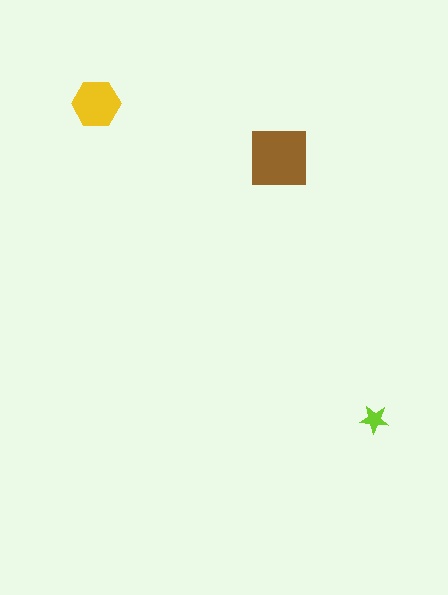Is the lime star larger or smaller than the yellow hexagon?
Smaller.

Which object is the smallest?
The lime star.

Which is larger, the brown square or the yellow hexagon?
The brown square.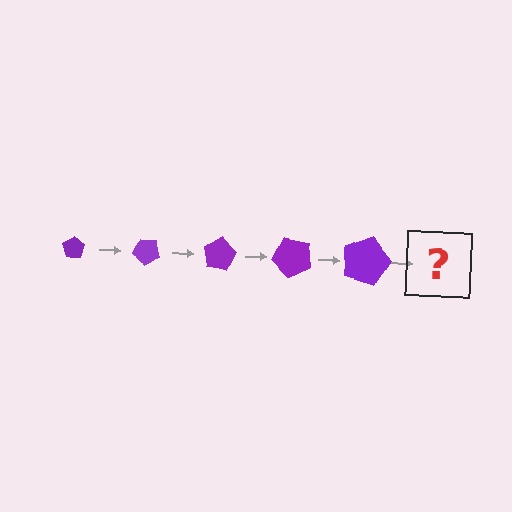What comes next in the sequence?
The next element should be a pentagon, larger than the previous one and rotated 200 degrees from the start.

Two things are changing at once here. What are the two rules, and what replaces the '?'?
The two rules are that the pentagon grows larger each step and it rotates 40 degrees each step. The '?' should be a pentagon, larger than the previous one and rotated 200 degrees from the start.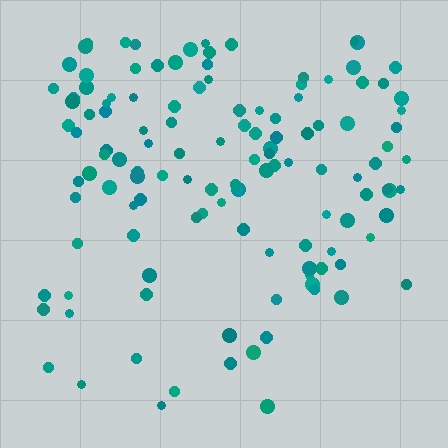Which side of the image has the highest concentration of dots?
The top.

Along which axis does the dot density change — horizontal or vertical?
Vertical.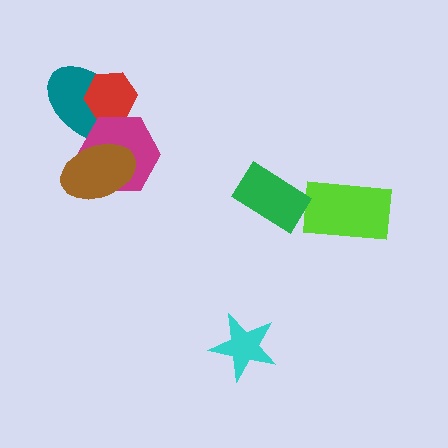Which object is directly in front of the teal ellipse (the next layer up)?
The red hexagon is directly in front of the teal ellipse.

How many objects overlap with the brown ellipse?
2 objects overlap with the brown ellipse.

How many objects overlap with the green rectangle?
0 objects overlap with the green rectangle.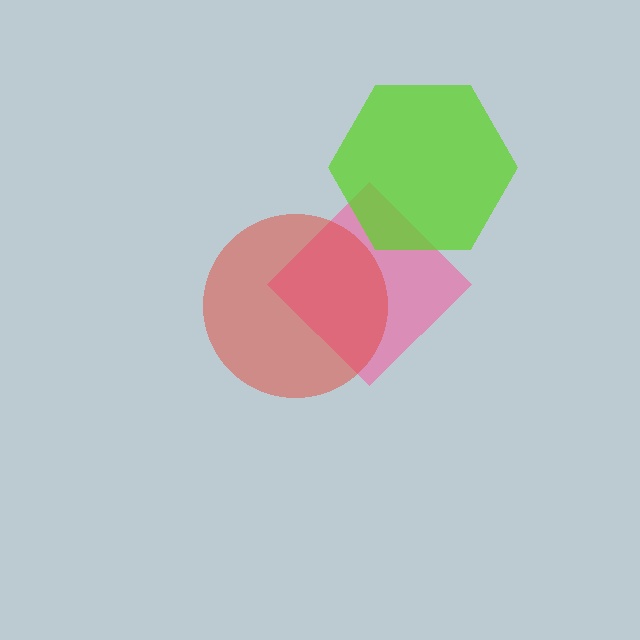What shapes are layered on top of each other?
The layered shapes are: a pink diamond, a red circle, a lime hexagon.